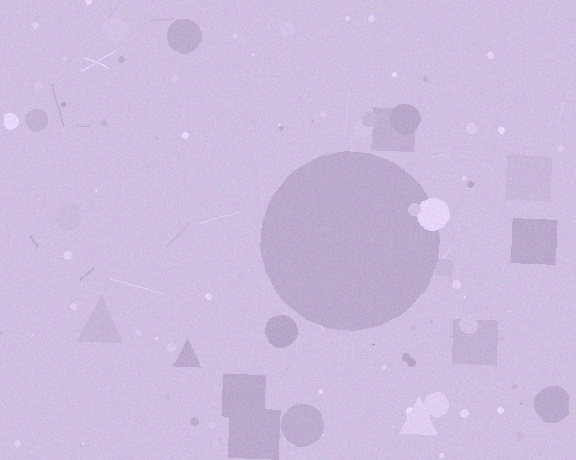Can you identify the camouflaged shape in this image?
The camouflaged shape is a circle.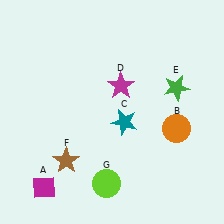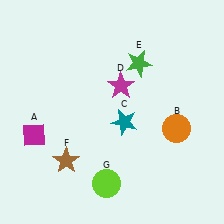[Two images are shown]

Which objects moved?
The objects that moved are: the magenta diamond (A), the green star (E).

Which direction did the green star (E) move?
The green star (E) moved left.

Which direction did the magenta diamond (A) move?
The magenta diamond (A) moved up.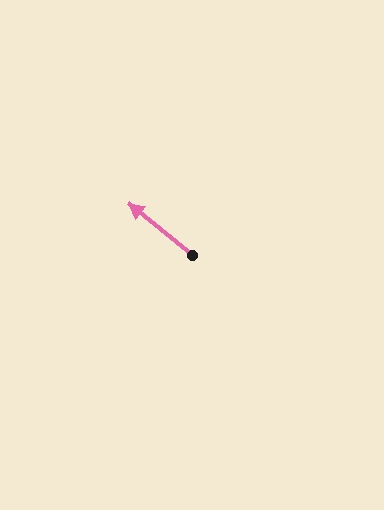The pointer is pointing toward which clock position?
Roughly 10 o'clock.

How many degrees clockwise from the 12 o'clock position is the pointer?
Approximately 309 degrees.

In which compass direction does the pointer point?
Northwest.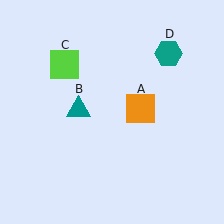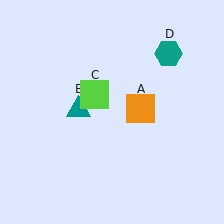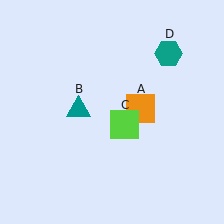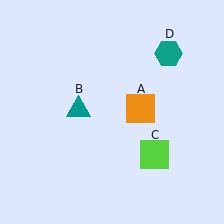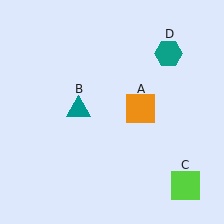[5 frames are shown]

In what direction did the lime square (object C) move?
The lime square (object C) moved down and to the right.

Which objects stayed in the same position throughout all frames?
Orange square (object A) and teal triangle (object B) and teal hexagon (object D) remained stationary.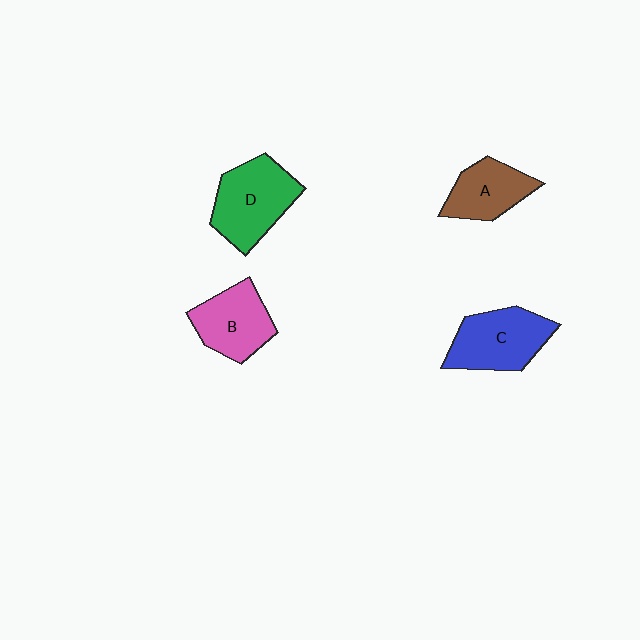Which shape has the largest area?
Shape D (green).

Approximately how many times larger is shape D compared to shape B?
Approximately 1.2 times.